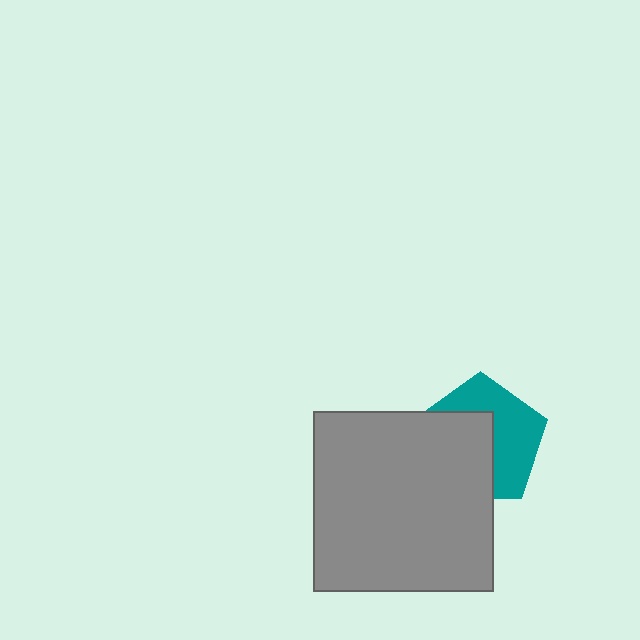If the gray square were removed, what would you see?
You would see the complete teal pentagon.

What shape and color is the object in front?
The object in front is a gray square.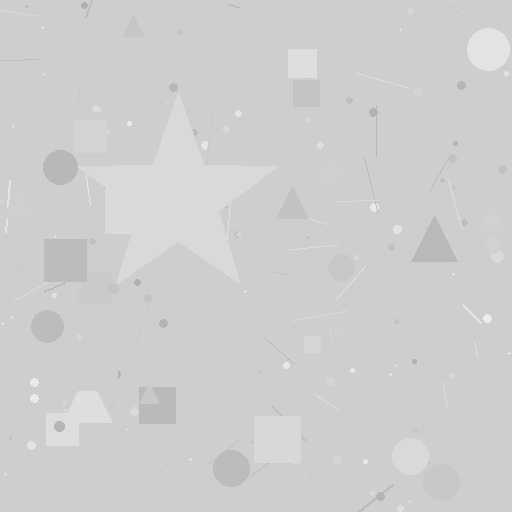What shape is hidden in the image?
A star is hidden in the image.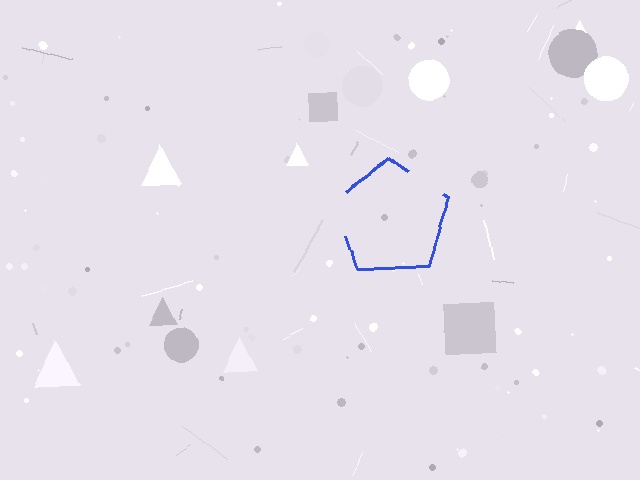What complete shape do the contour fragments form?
The contour fragments form a pentagon.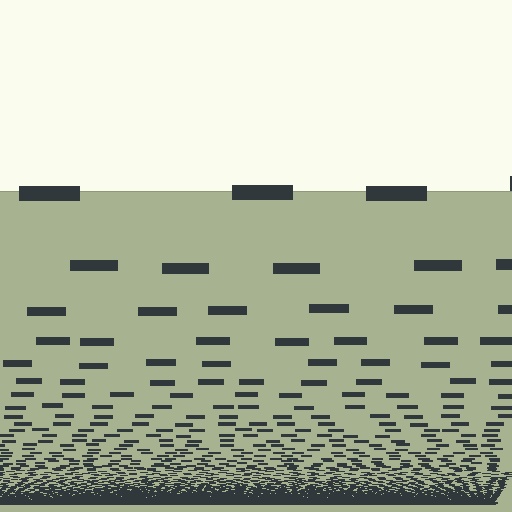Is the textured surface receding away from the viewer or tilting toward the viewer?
The surface appears to tilt toward the viewer. Texture elements get larger and sparser toward the top.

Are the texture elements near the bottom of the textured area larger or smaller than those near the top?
Smaller. The gradient is inverted — elements near the bottom are smaller and denser.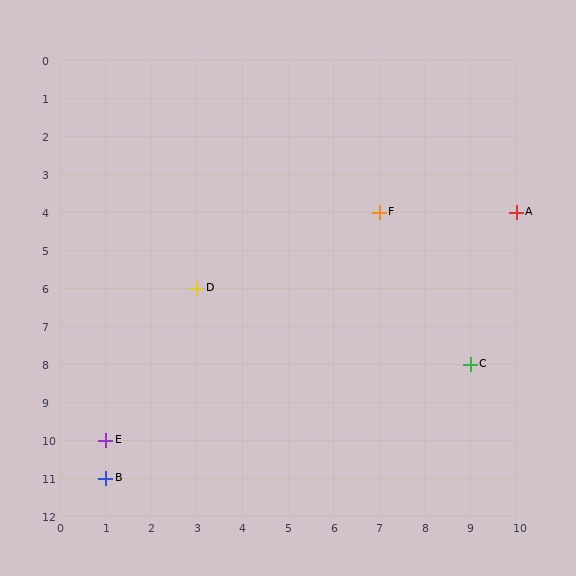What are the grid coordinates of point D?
Point D is at grid coordinates (3, 6).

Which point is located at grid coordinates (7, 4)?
Point F is at (7, 4).